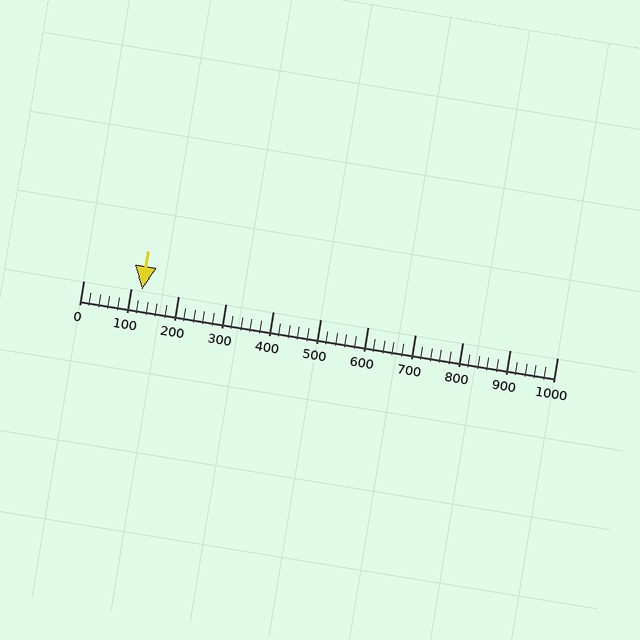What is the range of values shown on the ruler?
The ruler shows values from 0 to 1000.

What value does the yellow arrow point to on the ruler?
The yellow arrow points to approximately 123.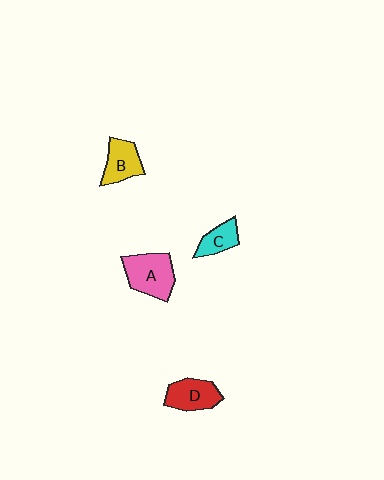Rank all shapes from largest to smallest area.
From largest to smallest: A (pink), D (red), B (yellow), C (cyan).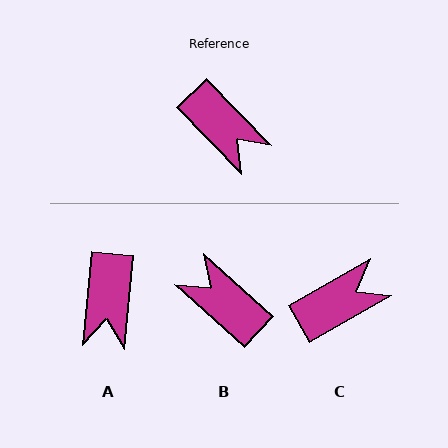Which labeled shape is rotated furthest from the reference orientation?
B, about 176 degrees away.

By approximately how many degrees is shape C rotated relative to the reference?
Approximately 76 degrees counter-clockwise.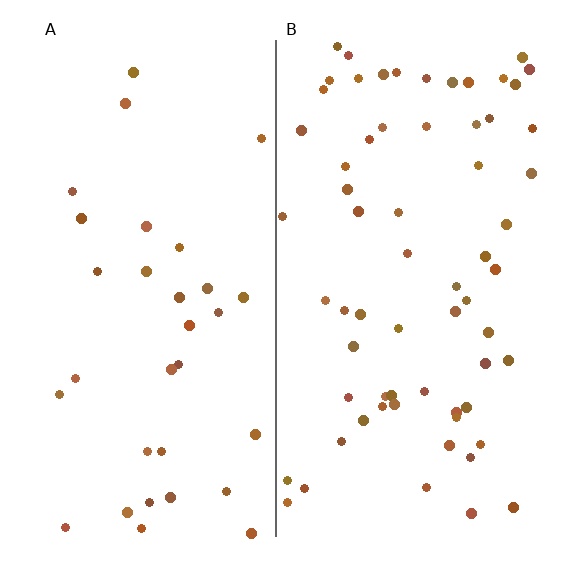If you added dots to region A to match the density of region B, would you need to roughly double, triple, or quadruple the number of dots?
Approximately double.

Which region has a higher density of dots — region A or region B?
B (the right).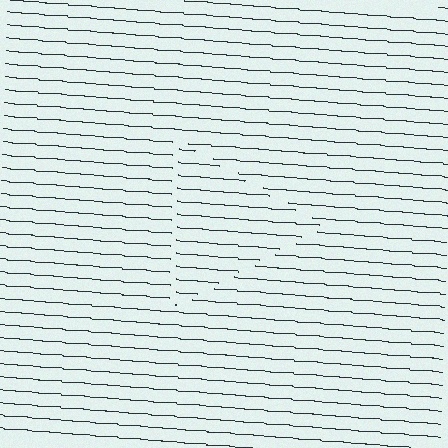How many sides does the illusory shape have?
3 sides — the line-ends trace a triangle.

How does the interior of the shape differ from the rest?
The interior of the shape contains the same grating, shifted by half a period — the contour is defined by the phase discontinuity where line-ends from the inner and outer gratings abut.